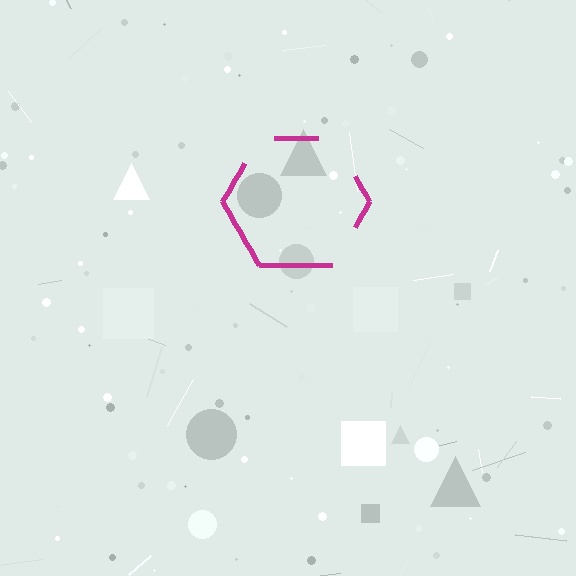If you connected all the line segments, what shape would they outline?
They would outline a hexagon.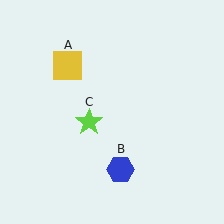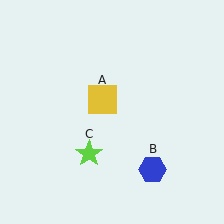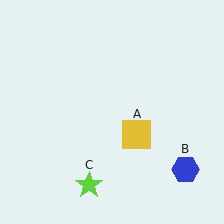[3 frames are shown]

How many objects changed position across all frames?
3 objects changed position: yellow square (object A), blue hexagon (object B), lime star (object C).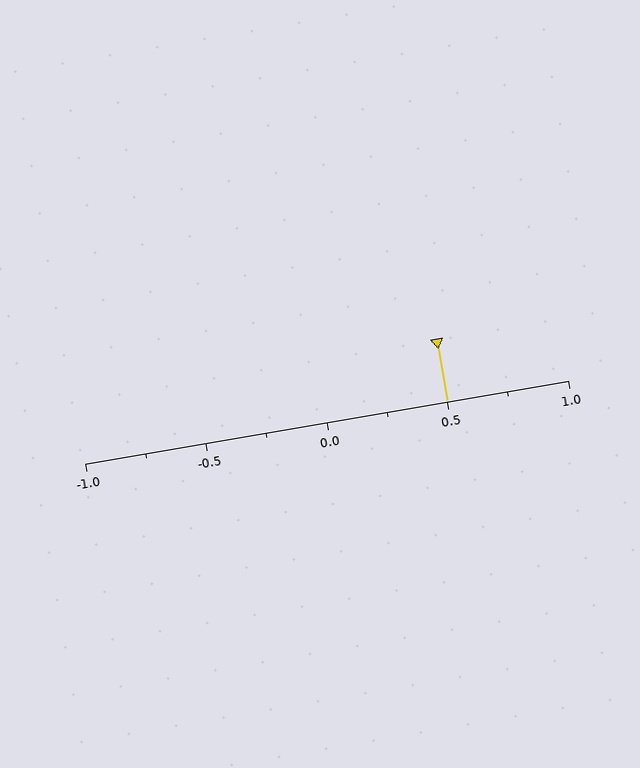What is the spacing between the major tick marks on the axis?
The major ticks are spaced 0.5 apart.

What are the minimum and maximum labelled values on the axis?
The axis runs from -1.0 to 1.0.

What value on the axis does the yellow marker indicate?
The marker indicates approximately 0.5.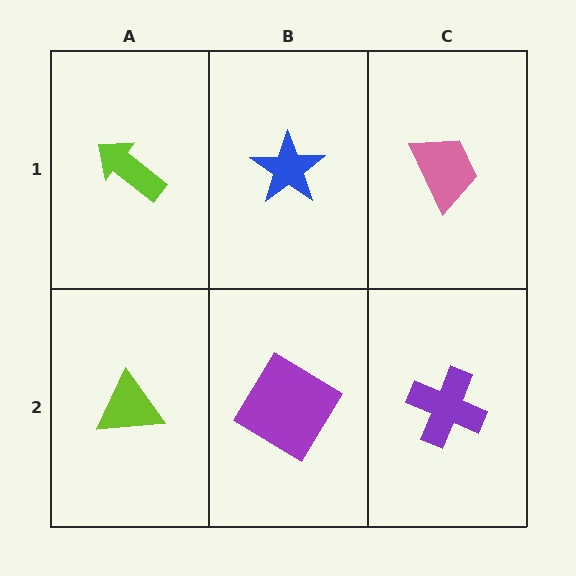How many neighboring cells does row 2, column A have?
2.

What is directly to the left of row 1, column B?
A lime arrow.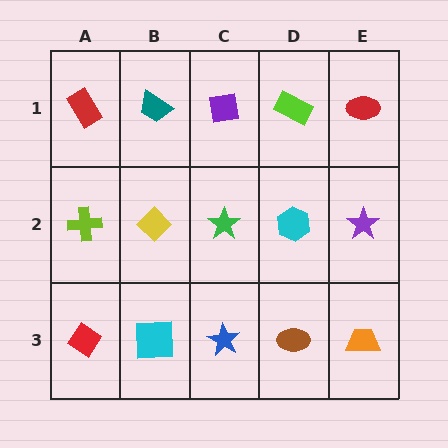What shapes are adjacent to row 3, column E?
A purple star (row 2, column E), a brown ellipse (row 3, column D).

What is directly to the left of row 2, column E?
A cyan hexagon.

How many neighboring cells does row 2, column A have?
3.